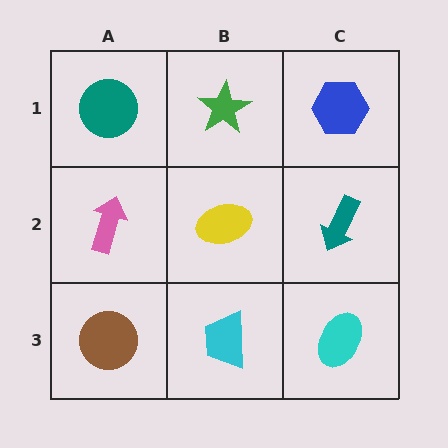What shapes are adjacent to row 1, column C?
A teal arrow (row 2, column C), a green star (row 1, column B).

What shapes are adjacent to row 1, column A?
A pink arrow (row 2, column A), a green star (row 1, column B).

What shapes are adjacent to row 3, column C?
A teal arrow (row 2, column C), a cyan trapezoid (row 3, column B).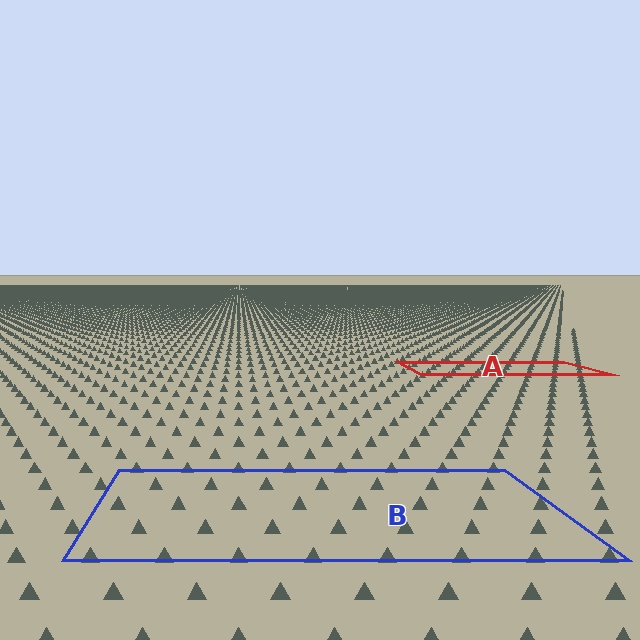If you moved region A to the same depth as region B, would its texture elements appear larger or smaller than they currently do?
They would appear larger. At a closer depth, the same texture elements are projected at a bigger on-screen size.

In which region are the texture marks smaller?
The texture marks are smaller in region A, because it is farther away.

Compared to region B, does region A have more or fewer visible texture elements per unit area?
Region A has more texture elements per unit area — they are packed more densely because it is farther away.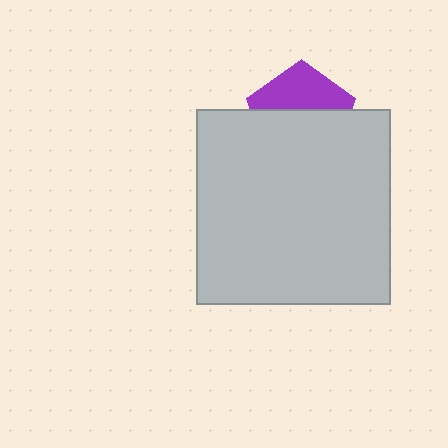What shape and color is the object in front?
The object in front is a light gray square.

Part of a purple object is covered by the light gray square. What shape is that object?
It is a pentagon.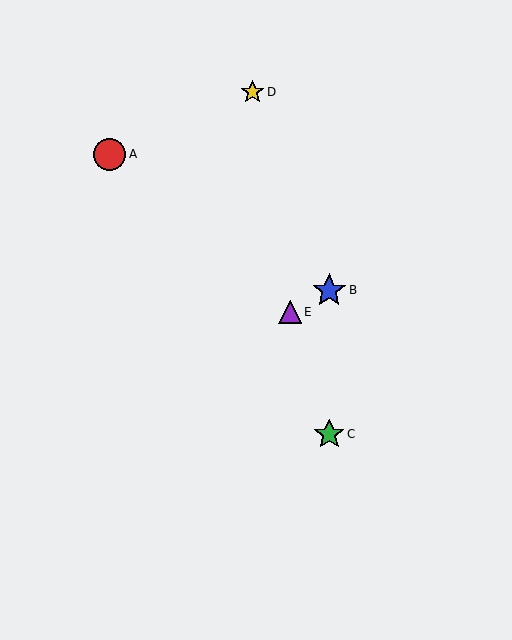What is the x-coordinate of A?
Object A is at x≈110.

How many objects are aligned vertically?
2 objects (B, C) are aligned vertically.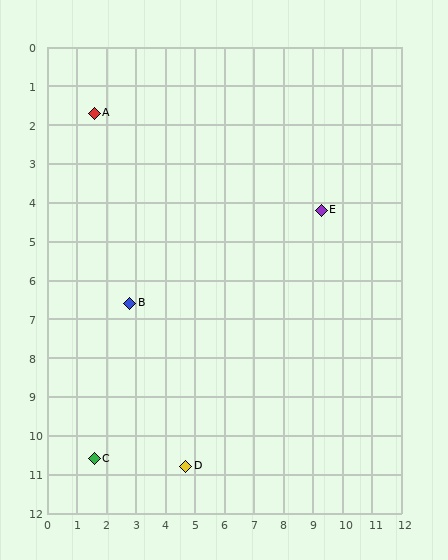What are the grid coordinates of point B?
Point B is at approximately (2.8, 6.6).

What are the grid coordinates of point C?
Point C is at approximately (1.6, 10.6).